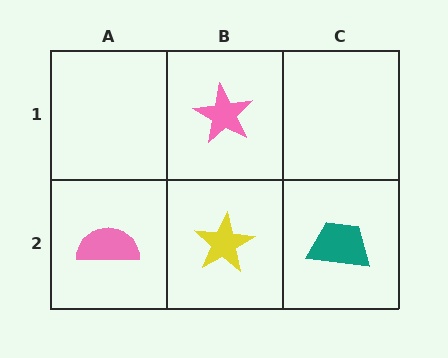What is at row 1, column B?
A pink star.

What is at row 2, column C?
A teal trapezoid.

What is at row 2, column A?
A pink semicircle.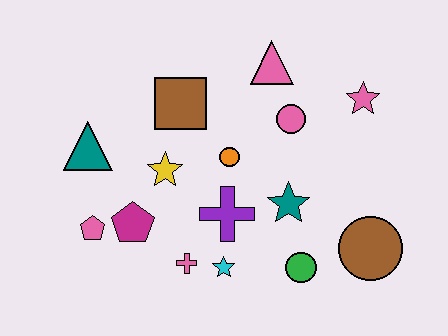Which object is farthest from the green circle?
The teal triangle is farthest from the green circle.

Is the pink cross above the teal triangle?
No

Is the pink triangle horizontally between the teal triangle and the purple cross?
No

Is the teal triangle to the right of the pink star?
No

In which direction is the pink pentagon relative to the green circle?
The pink pentagon is to the left of the green circle.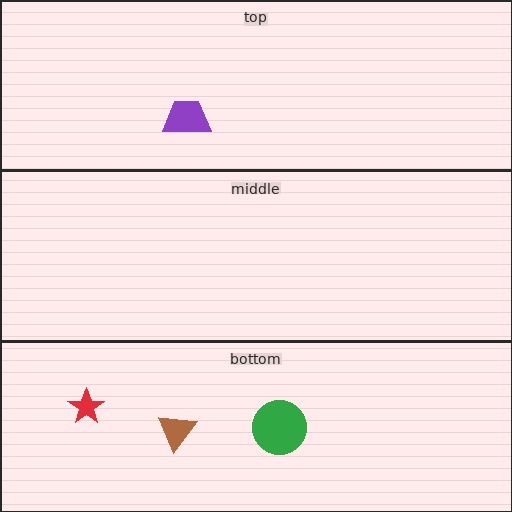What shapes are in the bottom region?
The red star, the green circle, the brown triangle.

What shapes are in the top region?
The purple trapezoid.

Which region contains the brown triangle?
The bottom region.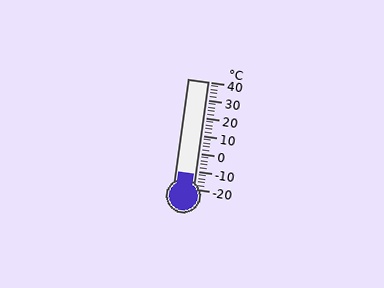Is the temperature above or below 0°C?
The temperature is below 0°C.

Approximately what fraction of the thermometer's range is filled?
The thermometer is filled to approximately 15% of its range.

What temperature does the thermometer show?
The thermometer shows approximately -12°C.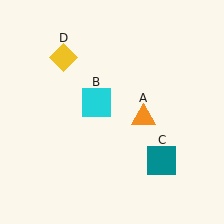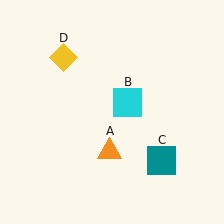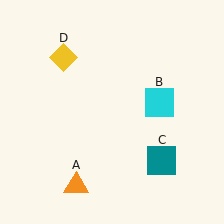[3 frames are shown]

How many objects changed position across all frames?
2 objects changed position: orange triangle (object A), cyan square (object B).